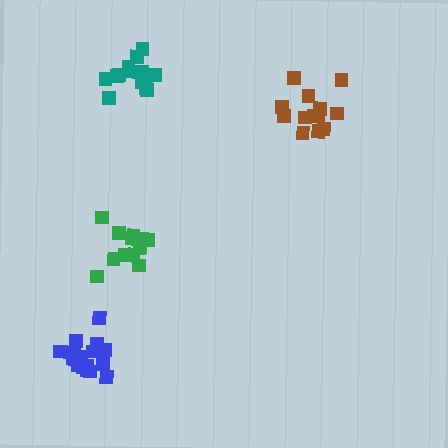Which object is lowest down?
The blue cluster is bottommost.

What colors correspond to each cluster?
The clusters are colored: blue, brown, teal, green.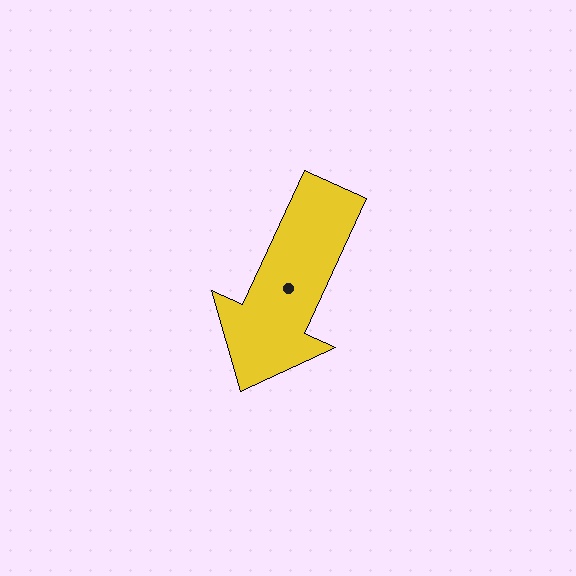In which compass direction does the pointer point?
Southwest.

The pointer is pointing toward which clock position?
Roughly 7 o'clock.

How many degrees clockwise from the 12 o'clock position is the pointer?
Approximately 205 degrees.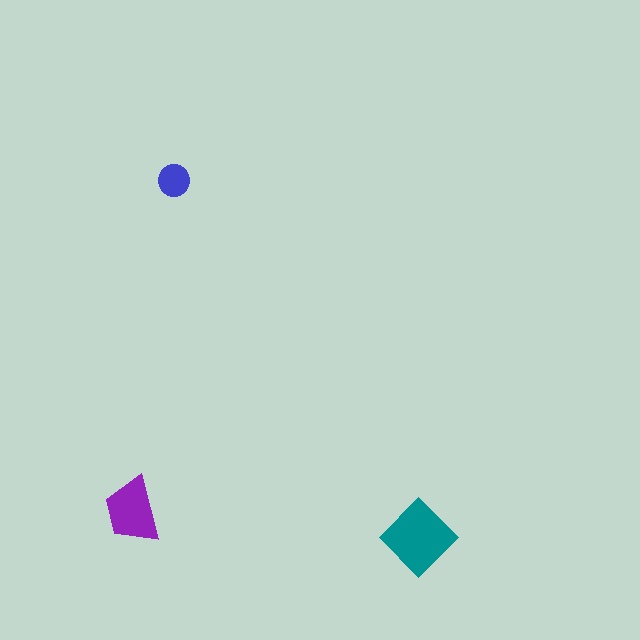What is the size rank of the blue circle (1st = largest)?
3rd.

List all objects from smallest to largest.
The blue circle, the purple trapezoid, the teal diamond.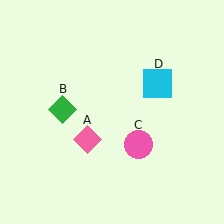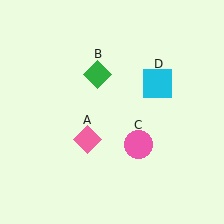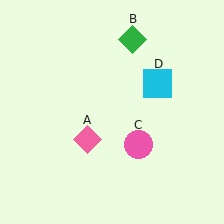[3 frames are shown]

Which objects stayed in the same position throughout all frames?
Pink diamond (object A) and pink circle (object C) and cyan square (object D) remained stationary.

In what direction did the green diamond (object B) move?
The green diamond (object B) moved up and to the right.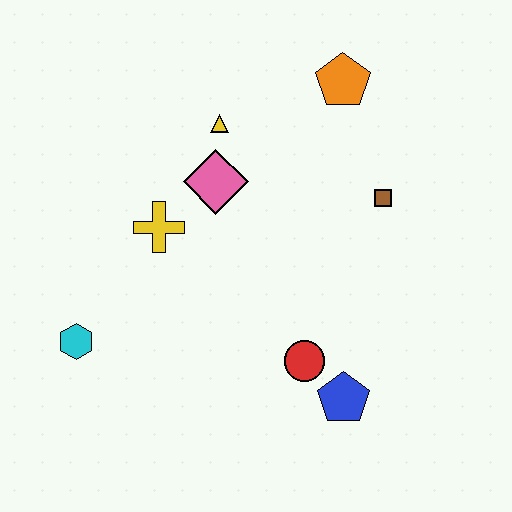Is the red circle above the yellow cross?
No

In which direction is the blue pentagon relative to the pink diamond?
The blue pentagon is below the pink diamond.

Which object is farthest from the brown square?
The cyan hexagon is farthest from the brown square.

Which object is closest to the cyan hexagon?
The yellow cross is closest to the cyan hexagon.